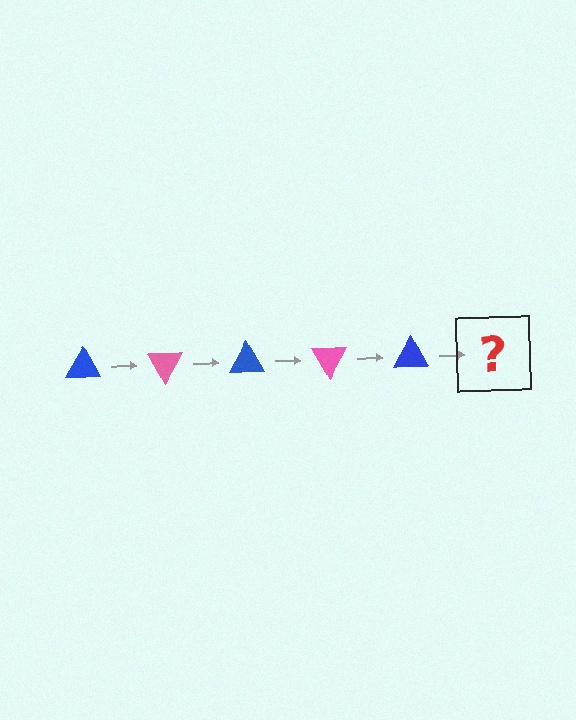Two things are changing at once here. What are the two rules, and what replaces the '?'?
The two rules are that it rotates 60 degrees each step and the color cycles through blue and pink. The '?' should be a pink triangle, rotated 300 degrees from the start.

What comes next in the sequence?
The next element should be a pink triangle, rotated 300 degrees from the start.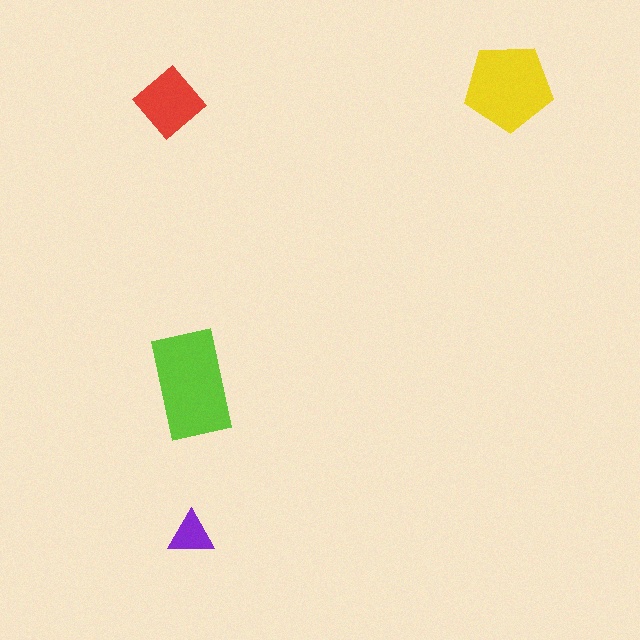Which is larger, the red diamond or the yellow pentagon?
The yellow pentagon.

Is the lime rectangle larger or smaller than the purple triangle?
Larger.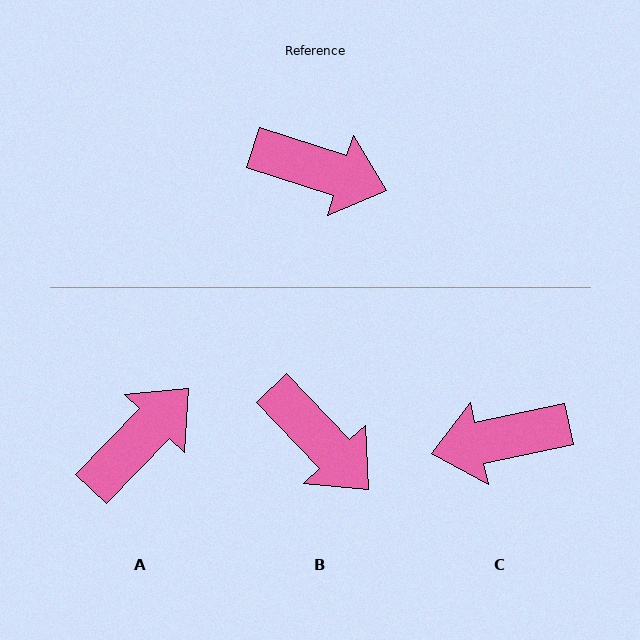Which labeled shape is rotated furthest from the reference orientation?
C, about 150 degrees away.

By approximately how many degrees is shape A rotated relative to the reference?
Approximately 64 degrees counter-clockwise.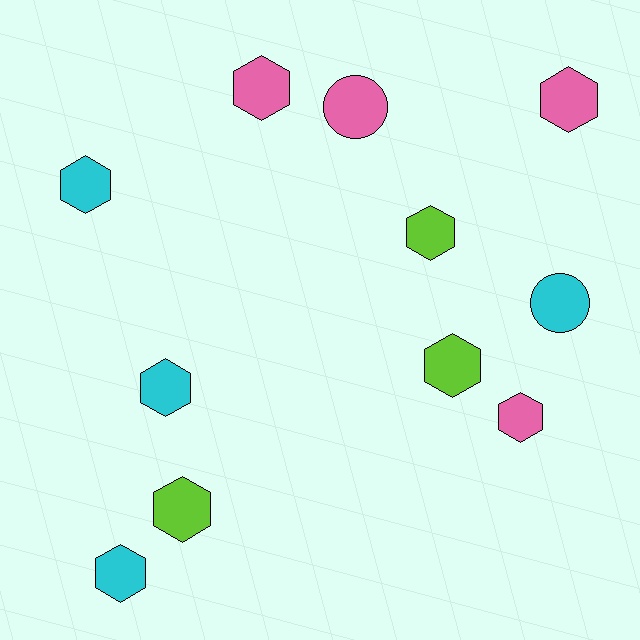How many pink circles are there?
There is 1 pink circle.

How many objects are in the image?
There are 11 objects.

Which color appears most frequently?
Pink, with 4 objects.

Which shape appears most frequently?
Hexagon, with 9 objects.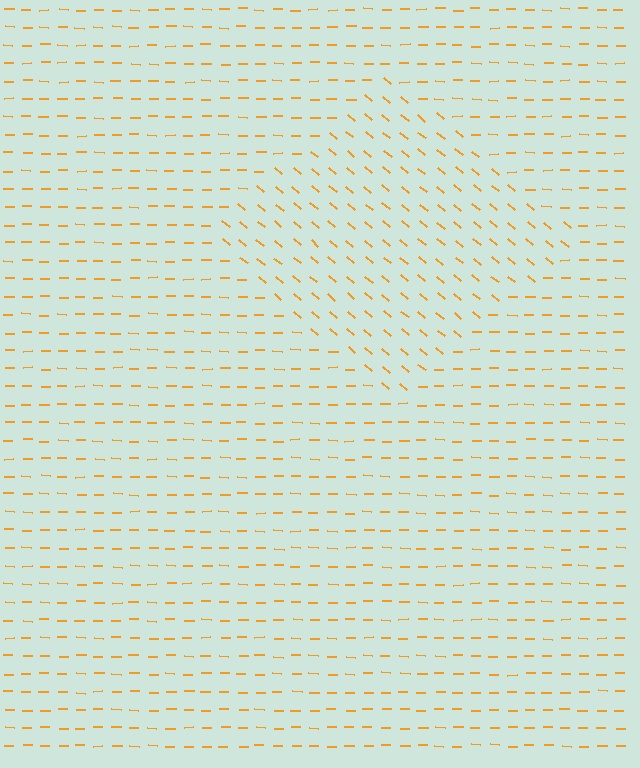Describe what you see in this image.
The image is filled with small orange line segments. A diamond region in the image has lines oriented differently from the surrounding lines, creating a visible texture boundary.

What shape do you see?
I see a diamond.